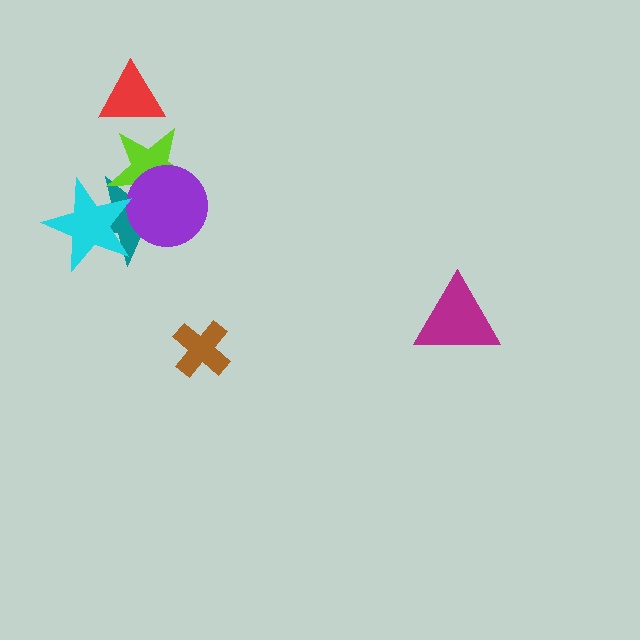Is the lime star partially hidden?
Yes, it is partially covered by another shape.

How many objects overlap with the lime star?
4 objects overlap with the lime star.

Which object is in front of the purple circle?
The cyan star is in front of the purple circle.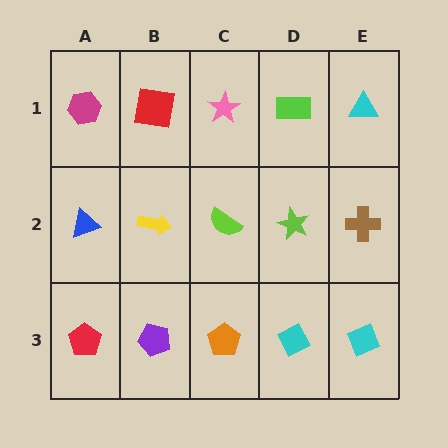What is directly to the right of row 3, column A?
A purple pentagon.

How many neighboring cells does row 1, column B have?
3.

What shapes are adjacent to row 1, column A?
A blue triangle (row 2, column A), a red square (row 1, column B).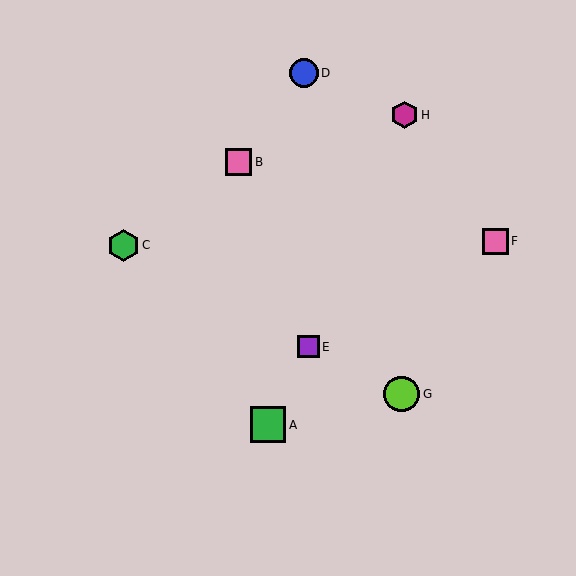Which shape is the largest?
The lime circle (labeled G) is the largest.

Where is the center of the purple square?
The center of the purple square is at (308, 347).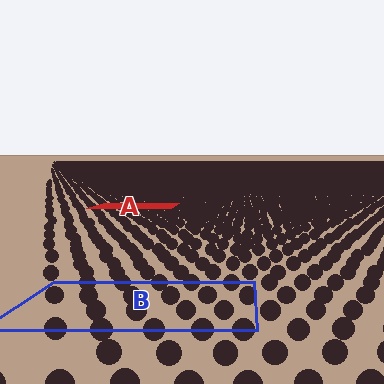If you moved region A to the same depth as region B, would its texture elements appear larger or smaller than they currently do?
They would appear larger. At a closer depth, the same texture elements are projected at a bigger on-screen size.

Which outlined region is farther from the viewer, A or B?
Region A is farther from the viewer — the texture elements inside it appear smaller and more densely packed.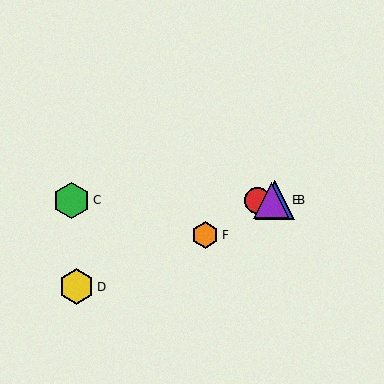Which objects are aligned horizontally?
Objects A, B, C, E are aligned horizontally.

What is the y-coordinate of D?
Object D is at y≈287.